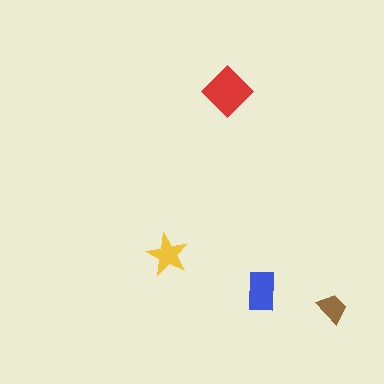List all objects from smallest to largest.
The brown trapezoid, the yellow star, the blue rectangle, the red diamond.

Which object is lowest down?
The brown trapezoid is bottommost.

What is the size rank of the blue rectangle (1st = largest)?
2nd.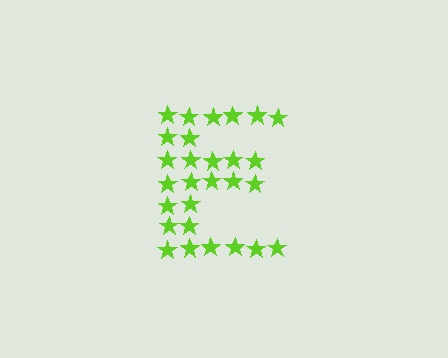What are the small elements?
The small elements are stars.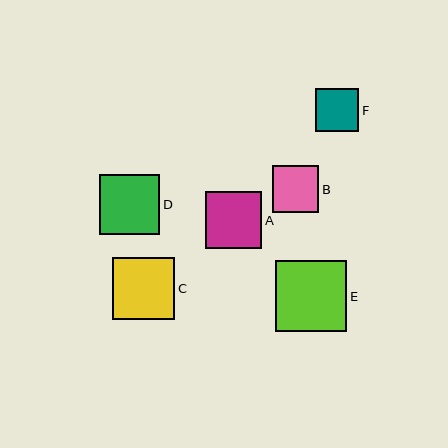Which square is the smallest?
Square F is the smallest with a size of approximately 43 pixels.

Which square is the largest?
Square E is the largest with a size of approximately 72 pixels.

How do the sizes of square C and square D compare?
Square C and square D are approximately the same size.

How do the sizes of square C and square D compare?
Square C and square D are approximately the same size.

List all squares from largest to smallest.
From largest to smallest: E, C, D, A, B, F.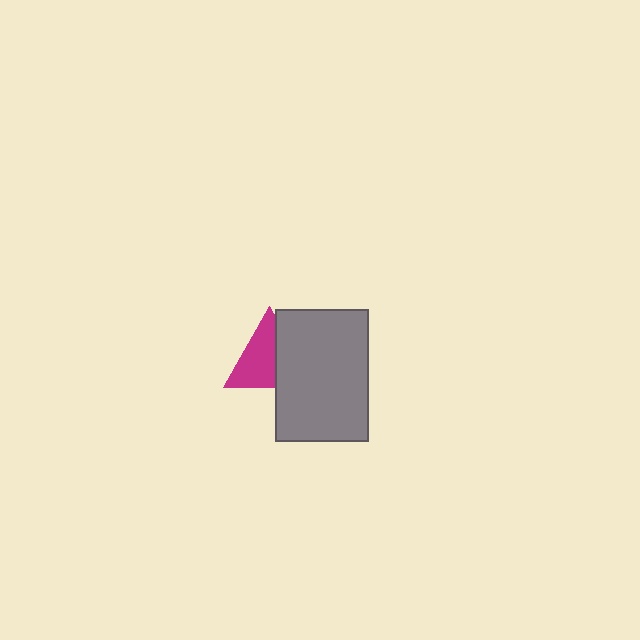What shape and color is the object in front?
The object in front is a gray rectangle.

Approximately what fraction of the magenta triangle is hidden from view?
Roughly 38% of the magenta triangle is hidden behind the gray rectangle.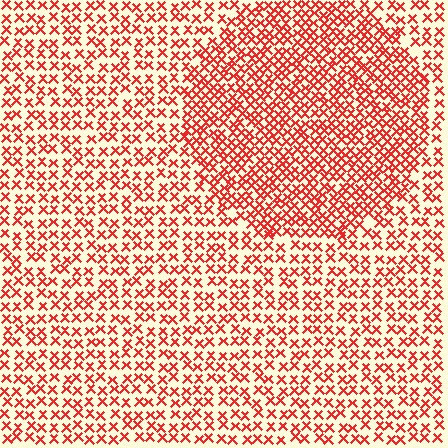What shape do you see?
I see a circle.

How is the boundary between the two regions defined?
The boundary is defined by a change in element density (approximately 1.7x ratio). All elements are the same color, size, and shape.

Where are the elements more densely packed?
The elements are more densely packed inside the circle boundary.